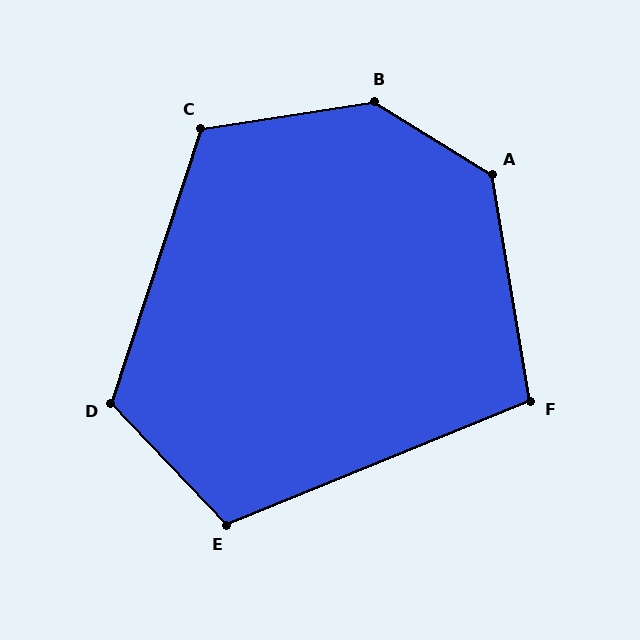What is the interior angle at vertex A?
Approximately 131 degrees (obtuse).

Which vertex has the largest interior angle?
B, at approximately 139 degrees.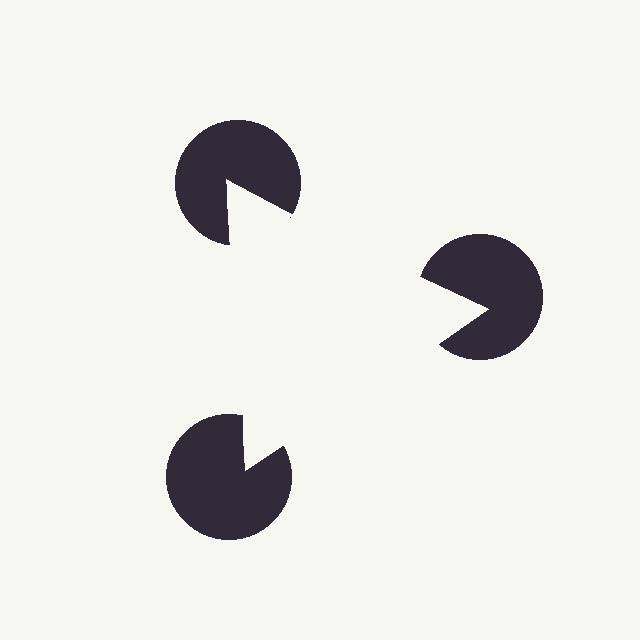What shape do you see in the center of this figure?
An illusory triangle — its edges are inferred from the aligned wedge cuts in the pac-man discs, not physically drawn.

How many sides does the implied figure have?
3 sides.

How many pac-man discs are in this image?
There are 3 — one at each vertex of the illusory triangle.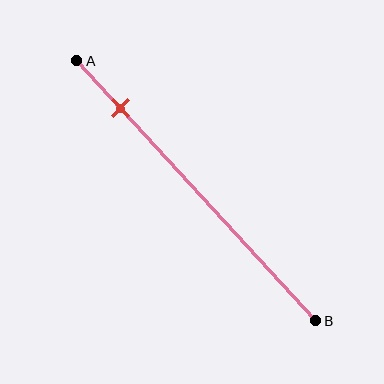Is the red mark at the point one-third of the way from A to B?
No, the mark is at about 20% from A, not at the 33% one-third point.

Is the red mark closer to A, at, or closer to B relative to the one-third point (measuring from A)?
The red mark is closer to point A than the one-third point of segment AB.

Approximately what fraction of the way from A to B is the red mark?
The red mark is approximately 20% of the way from A to B.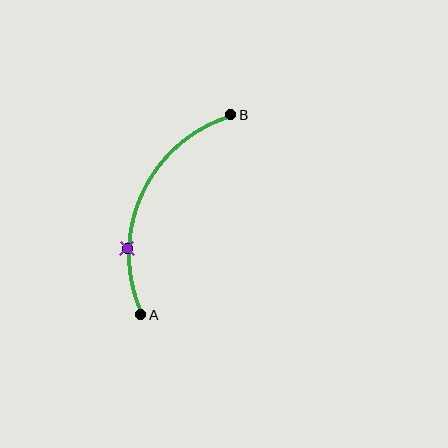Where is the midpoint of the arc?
The arc midpoint is the point on the curve farthest from the straight line joining A and B. It sits to the left of that line.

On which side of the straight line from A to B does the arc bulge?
The arc bulges to the left of the straight line connecting A and B.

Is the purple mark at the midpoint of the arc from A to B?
No. The purple mark lies on the arc but is closer to endpoint A. The arc midpoint would be at the point on the curve equidistant along the arc from both A and B.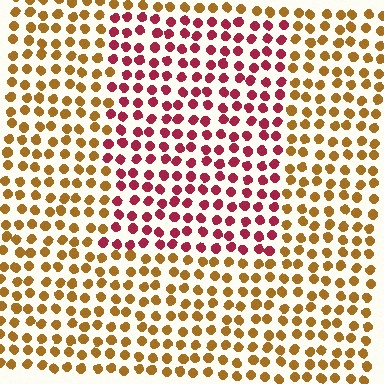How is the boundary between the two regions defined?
The boundary is defined purely by a slight shift in hue (about 53 degrees). Spacing, size, and orientation are identical on both sides.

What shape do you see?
I see a rectangle.